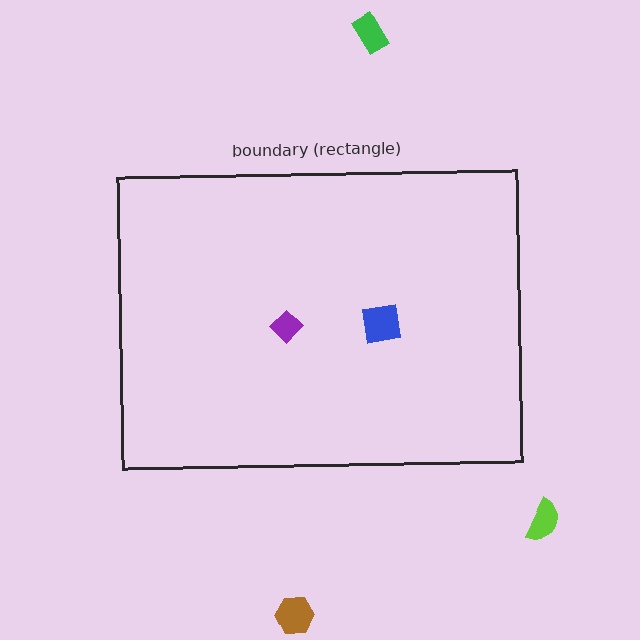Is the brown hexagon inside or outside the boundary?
Outside.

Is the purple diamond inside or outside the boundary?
Inside.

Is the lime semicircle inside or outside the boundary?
Outside.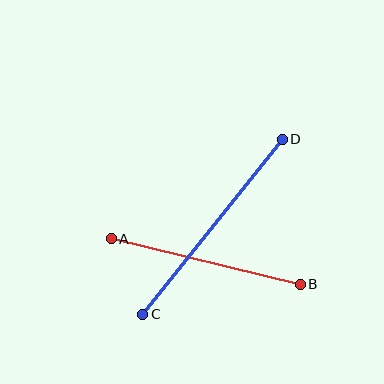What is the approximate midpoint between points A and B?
The midpoint is at approximately (206, 261) pixels.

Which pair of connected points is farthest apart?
Points C and D are farthest apart.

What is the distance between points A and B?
The distance is approximately 194 pixels.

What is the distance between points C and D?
The distance is approximately 224 pixels.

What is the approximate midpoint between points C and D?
The midpoint is at approximately (213, 227) pixels.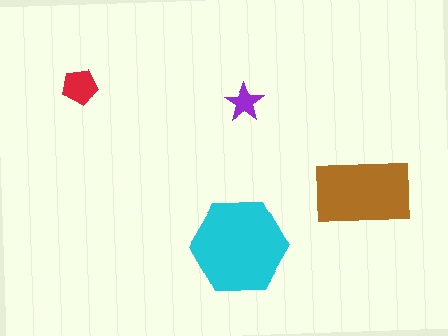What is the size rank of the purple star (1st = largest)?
4th.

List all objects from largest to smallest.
The cyan hexagon, the brown rectangle, the red pentagon, the purple star.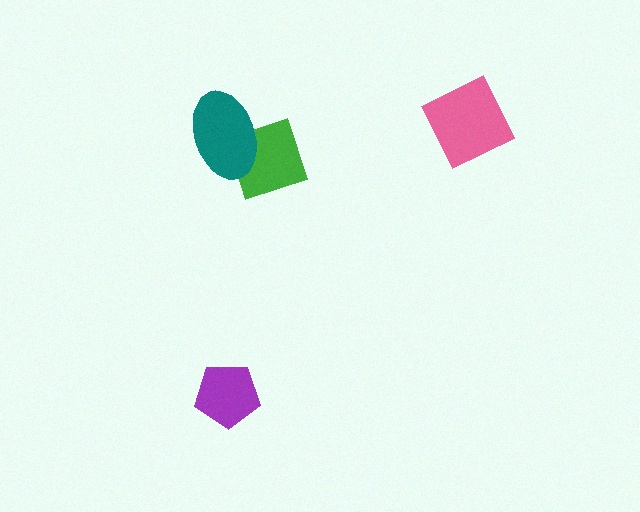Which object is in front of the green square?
The teal ellipse is in front of the green square.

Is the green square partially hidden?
Yes, it is partially covered by another shape.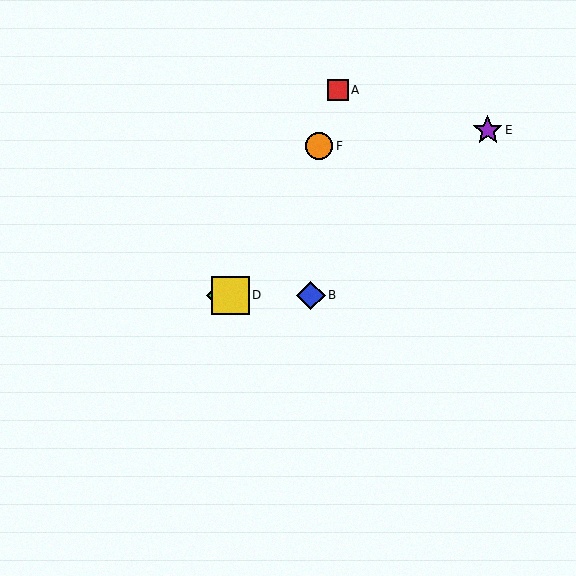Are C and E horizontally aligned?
No, C is at y≈295 and E is at y≈130.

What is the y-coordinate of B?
Object B is at y≈295.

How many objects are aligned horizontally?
3 objects (B, C, D) are aligned horizontally.